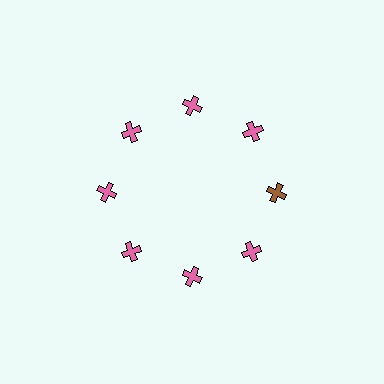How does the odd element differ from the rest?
It has a different color: brown instead of pink.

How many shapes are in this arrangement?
There are 8 shapes arranged in a ring pattern.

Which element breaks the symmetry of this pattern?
The brown cross at roughly the 3 o'clock position breaks the symmetry. All other shapes are pink crosses.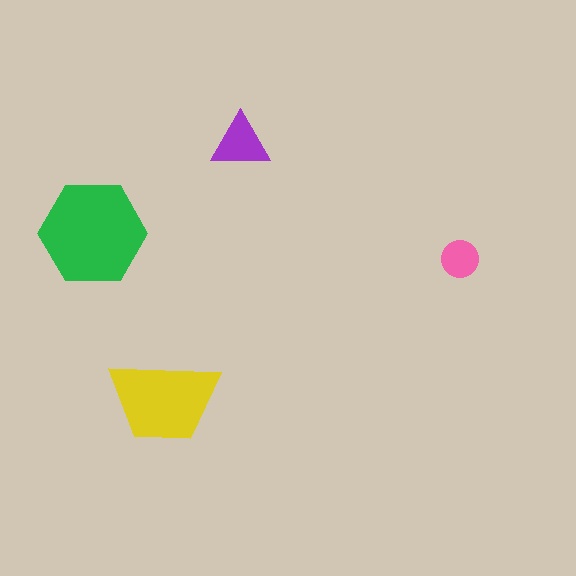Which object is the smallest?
The pink circle.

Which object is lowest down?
The yellow trapezoid is bottommost.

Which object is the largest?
The green hexagon.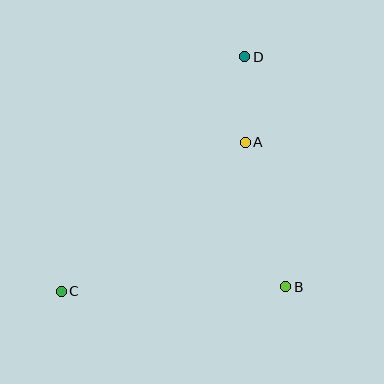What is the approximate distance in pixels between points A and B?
The distance between A and B is approximately 150 pixels.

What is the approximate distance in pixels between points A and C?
The distance between A and C is approximately 237 pixels.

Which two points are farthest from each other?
Points C and D are farthest from each other.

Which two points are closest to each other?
Points A and D are closest to each other.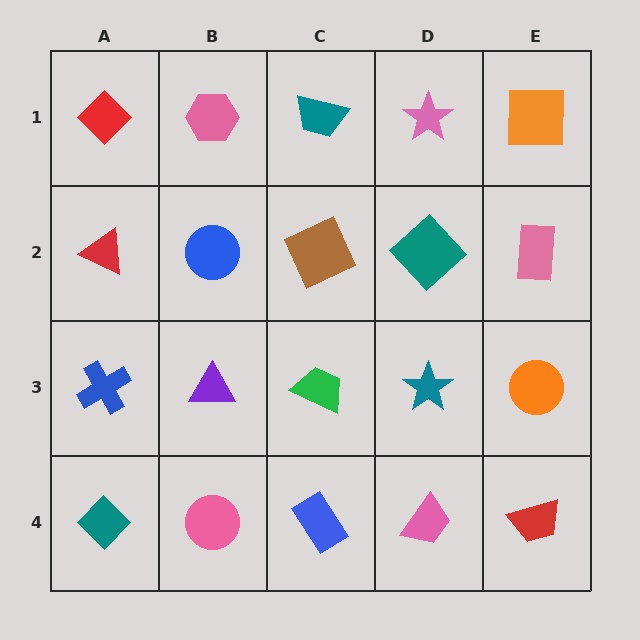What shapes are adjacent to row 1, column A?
A red triangle (row 2, column A), a pink hexagon (row 1, column B).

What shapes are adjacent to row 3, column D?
A teal diamond (row 2, column D), a pink trapezoid (row 4, column D), a green trapezoid (row 3, column C), an orange circle (row 3, column E).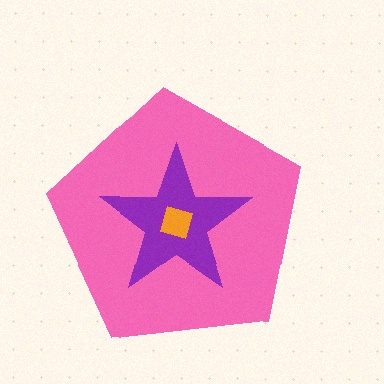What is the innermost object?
The orange square.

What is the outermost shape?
The pink pentagon.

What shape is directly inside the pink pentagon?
The purple star.